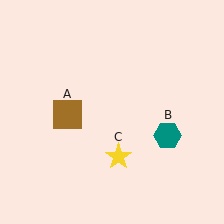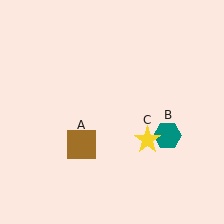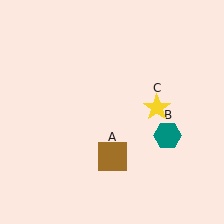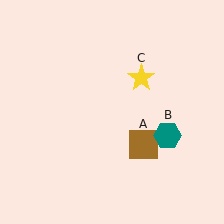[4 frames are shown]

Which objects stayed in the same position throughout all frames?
Teal hexagon (object B) remained stationary.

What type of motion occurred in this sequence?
The brown square (object A), yellow star (object C) rotated counterclockwise around the center of the scene.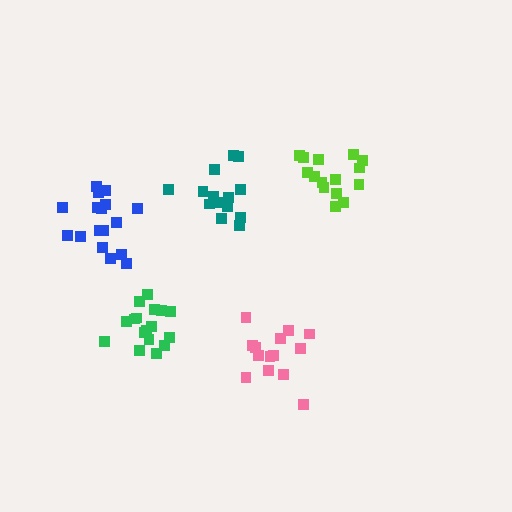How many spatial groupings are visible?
There are 5 spatial groupings.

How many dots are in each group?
Group 1: 14 dots, Group 2: 18 dots, Group 3: 14 dots, Group 4: 17 dots, Group 5: 15 dots (78 total).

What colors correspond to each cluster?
The clusters are colored: pink, green, teal, blue, lime.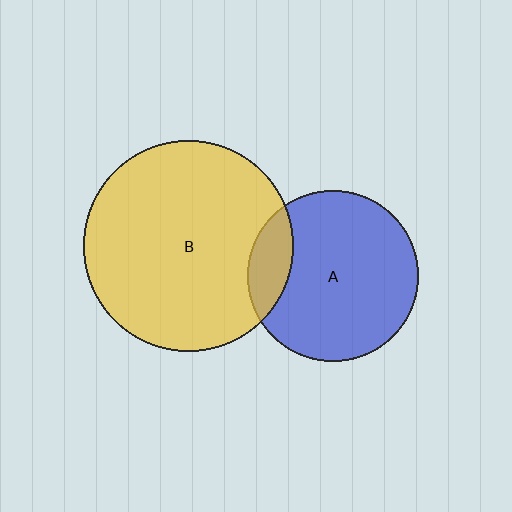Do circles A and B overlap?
Yes.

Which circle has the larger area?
Circle B (yellow).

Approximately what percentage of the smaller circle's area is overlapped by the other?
Approximately 15%.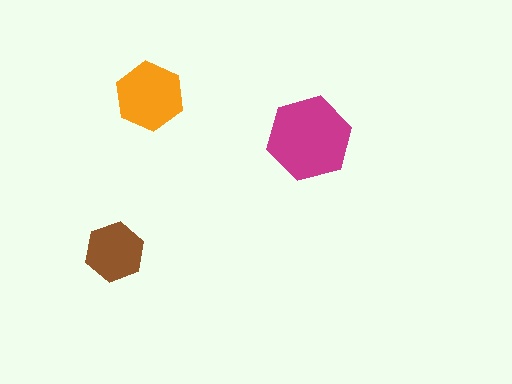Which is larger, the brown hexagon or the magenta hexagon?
The magenta one.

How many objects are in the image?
There are 3 objects in the image.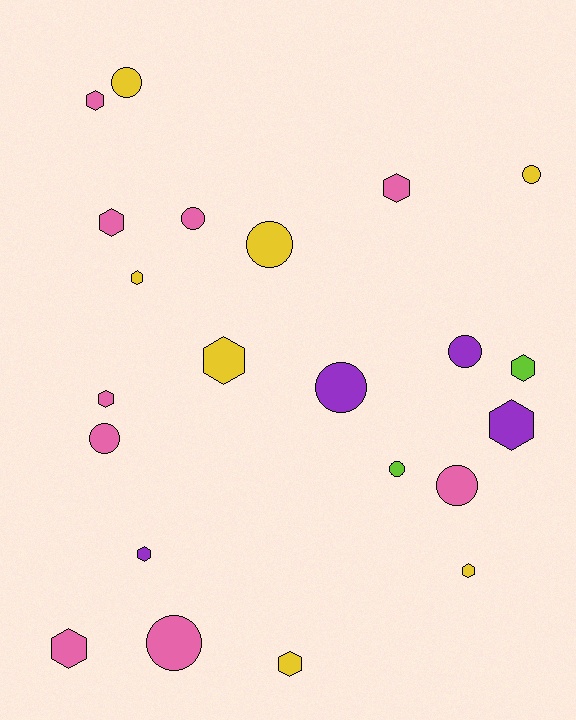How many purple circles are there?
There are 2 purple circles.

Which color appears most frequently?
Pink, with 9 objects.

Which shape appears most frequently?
Hexagon, with 12 objects.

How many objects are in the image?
There are 22 objects.